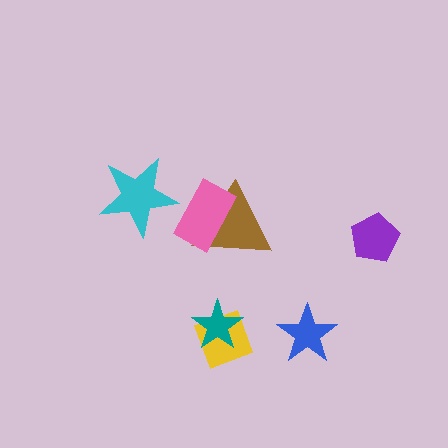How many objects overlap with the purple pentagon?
0 objects overlap with the purple pentagon.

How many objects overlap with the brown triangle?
1 object overlaps with the brown triangle.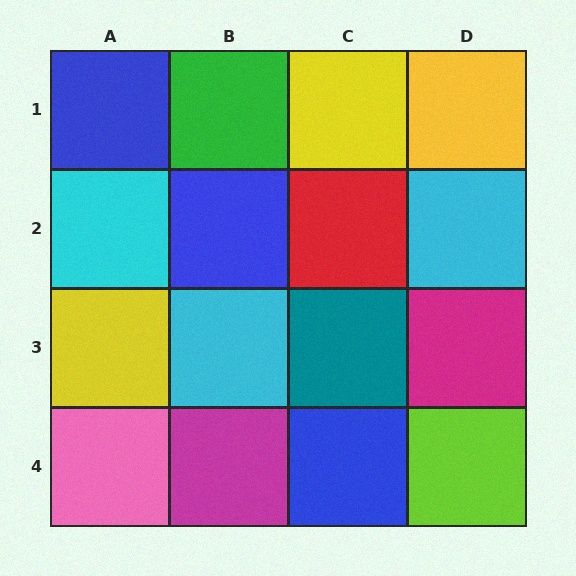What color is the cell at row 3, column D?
Magenta.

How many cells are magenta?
2 cells are magenta.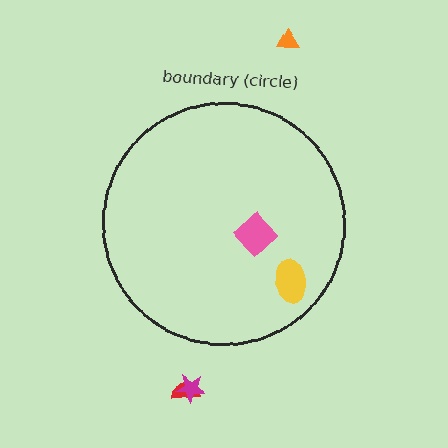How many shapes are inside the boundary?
2 inside, 3 outside.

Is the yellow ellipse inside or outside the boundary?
Inside.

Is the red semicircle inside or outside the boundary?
Outside.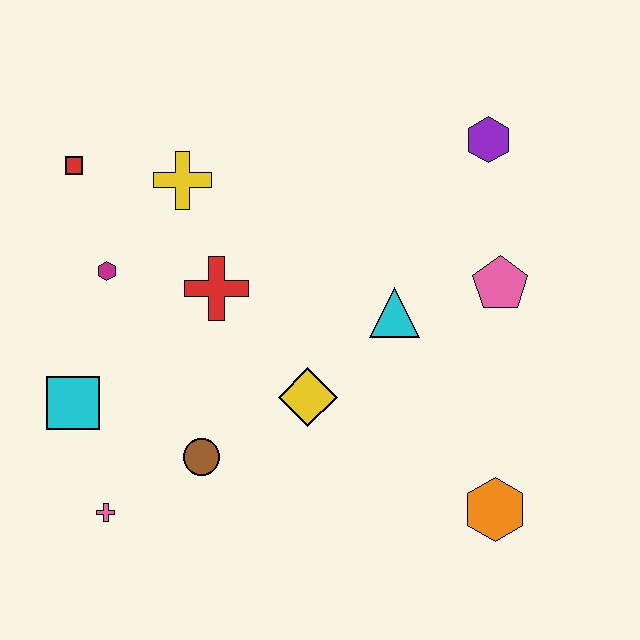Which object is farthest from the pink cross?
The purple hexagon is farthest from the pink cross.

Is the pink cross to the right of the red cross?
No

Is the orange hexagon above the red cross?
No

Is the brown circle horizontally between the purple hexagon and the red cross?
No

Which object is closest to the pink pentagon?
The cyan triangle is closest to the pink pentagon.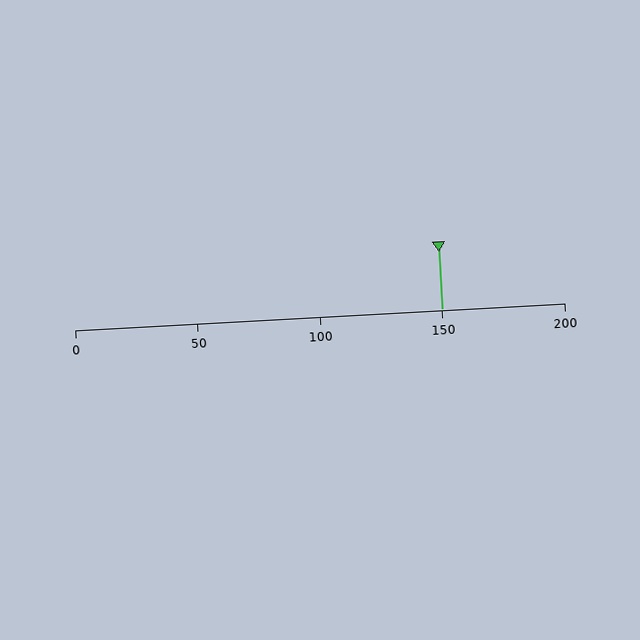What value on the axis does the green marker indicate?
The marker indicates approximately 150.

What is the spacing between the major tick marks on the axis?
The major ticks are spaced 50 apart.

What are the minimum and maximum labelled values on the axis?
The axis runs from 0 to 200.